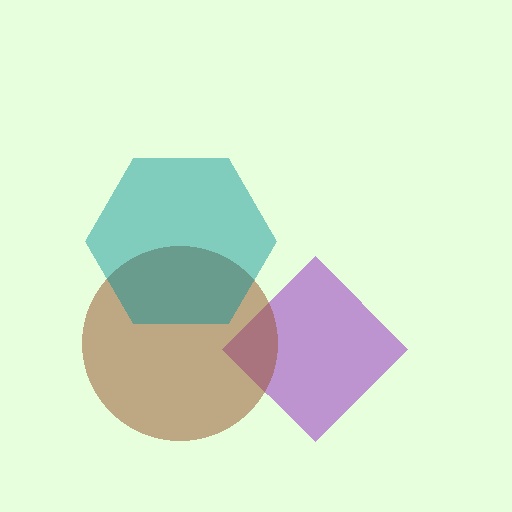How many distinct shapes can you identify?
There are 3 distinct shapes: a purple diamond, a brown circle, a teal hexagon.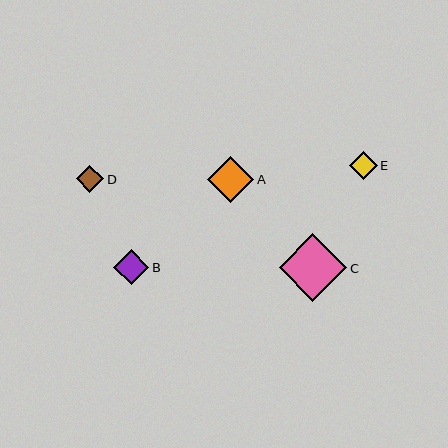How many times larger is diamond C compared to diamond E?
Diamond C is approximately 2.4 times the size of diamond E.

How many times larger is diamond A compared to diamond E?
Diamond A is approximately 1.7 times the size of diamond E.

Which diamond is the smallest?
Diamond D is the smallest with a size of approximately 27 pixels.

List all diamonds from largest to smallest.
From largest to smallest: C, A, B, E, D.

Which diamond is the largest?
Diamond C is the largest with a size of approximately 67 pixels.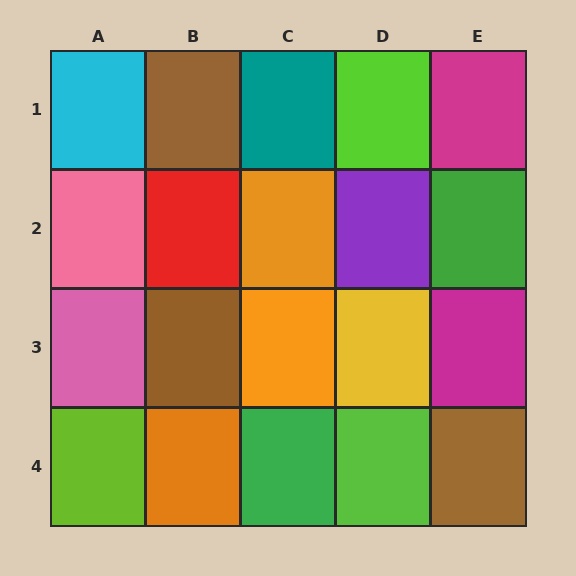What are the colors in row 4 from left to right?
Lime, orange, green, lime, brown.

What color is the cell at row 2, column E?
Green.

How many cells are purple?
1 cell is purple.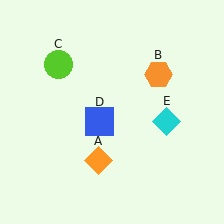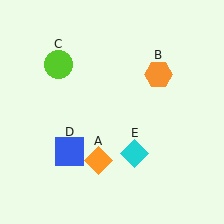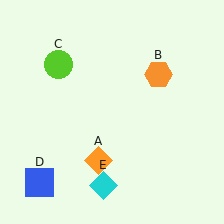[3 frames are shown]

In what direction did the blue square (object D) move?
The blue square (object D) moved down and to the left.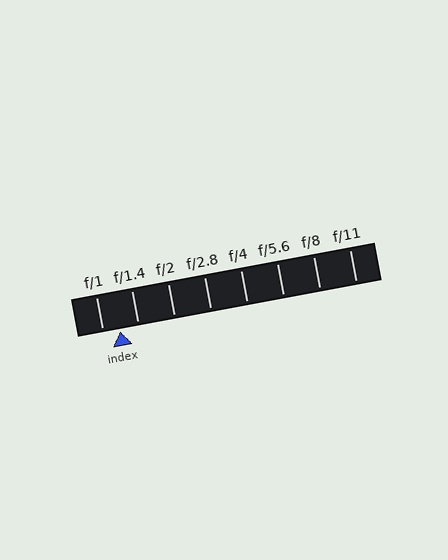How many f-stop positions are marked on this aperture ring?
There are 8 f-stop positions marked.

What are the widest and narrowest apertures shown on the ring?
The widest aperture shown is f/1 and the narrowest is f/11.